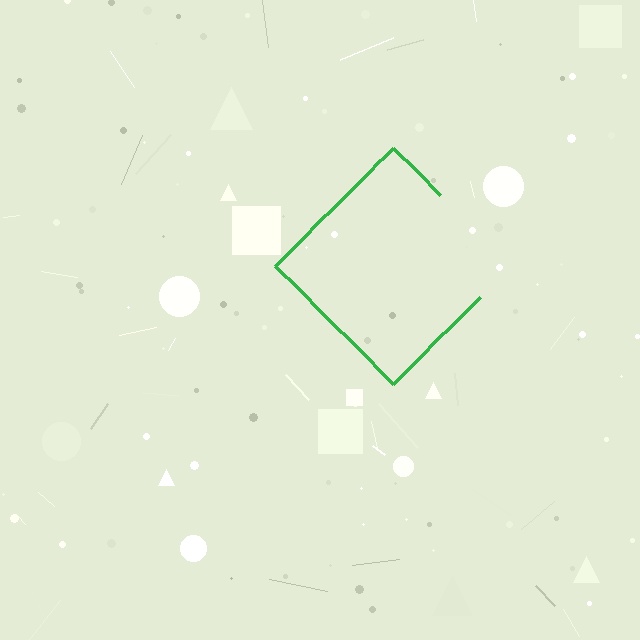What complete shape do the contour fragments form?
The contour fragments form a diamond.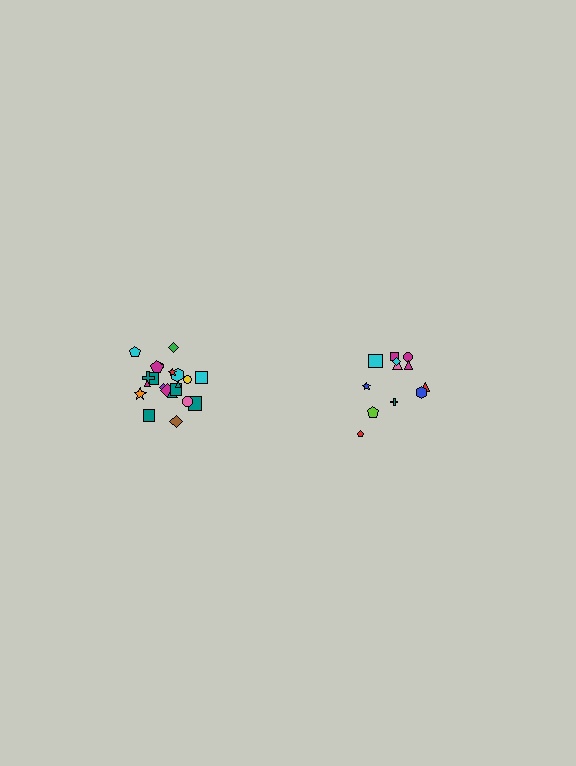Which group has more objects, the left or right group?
The left group.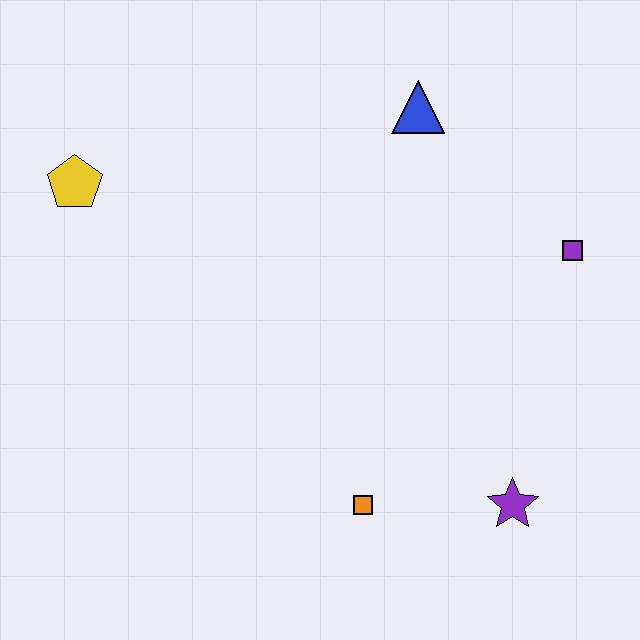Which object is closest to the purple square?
The blue triangle is closest to the purple square.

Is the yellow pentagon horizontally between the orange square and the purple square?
No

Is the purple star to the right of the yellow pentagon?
Yes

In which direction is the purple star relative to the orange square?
The purple star is to the right of the orange square.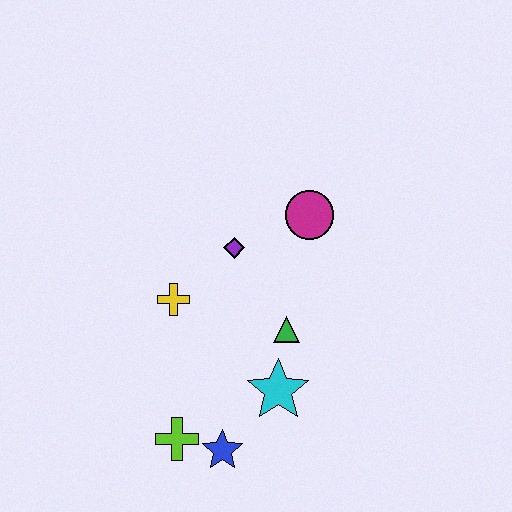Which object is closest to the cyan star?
The green triangle is closest to the cyan star.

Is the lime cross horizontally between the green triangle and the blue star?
No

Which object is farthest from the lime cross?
The magenta circle is farthest from the lime cross.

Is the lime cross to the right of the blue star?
No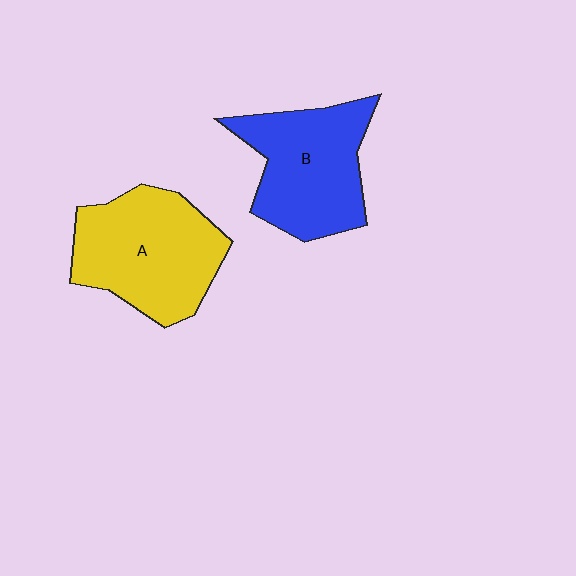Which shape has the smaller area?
Shape B (blue).